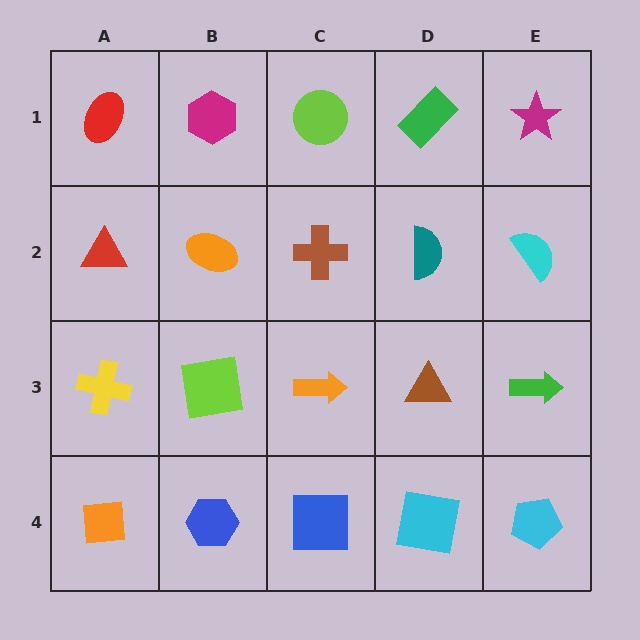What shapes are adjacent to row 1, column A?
A red triangle (row 2, column A), a magenta hexagon (row 1, column B).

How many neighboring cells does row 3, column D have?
4.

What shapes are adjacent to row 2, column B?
A magenta hexagon (row 1, column B), a lime square (row 3, column B), a red triangle (row 2, column A), a brown cross (row 2, column C).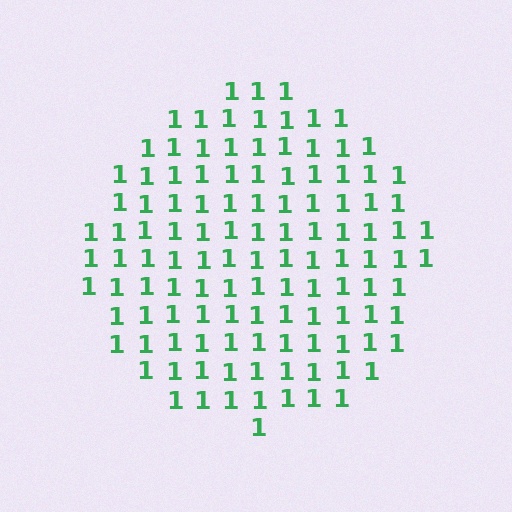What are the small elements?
The small elements are digit 1's.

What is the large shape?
The large shape is a circle.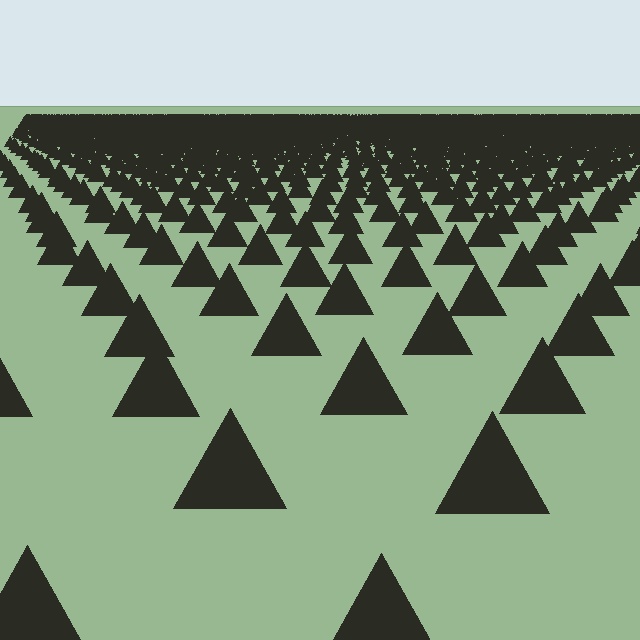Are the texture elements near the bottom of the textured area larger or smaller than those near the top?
Larger. Near the bottom, elements are closer to the viewer and appear at a bigger on-screen size.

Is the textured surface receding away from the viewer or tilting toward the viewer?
The surface is receding away from the viewer. Texture elements get smaller and denser toward the top.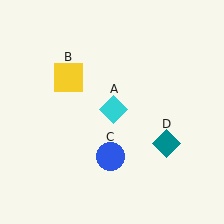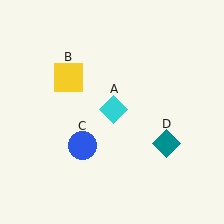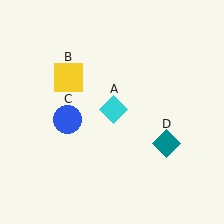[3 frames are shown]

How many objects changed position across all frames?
1 object changed position: blue circle (object C).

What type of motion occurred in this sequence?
The blue circle (object C) rotated clockwise around the center of the scene.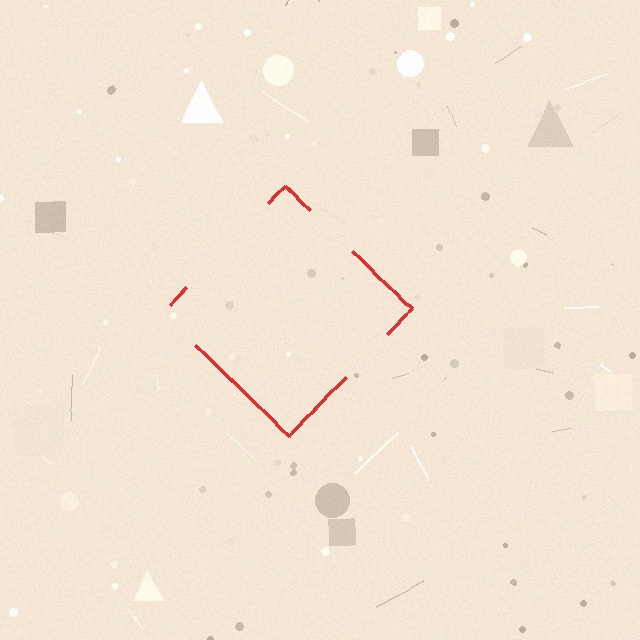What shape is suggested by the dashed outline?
The dashed outline suggests a diamond.